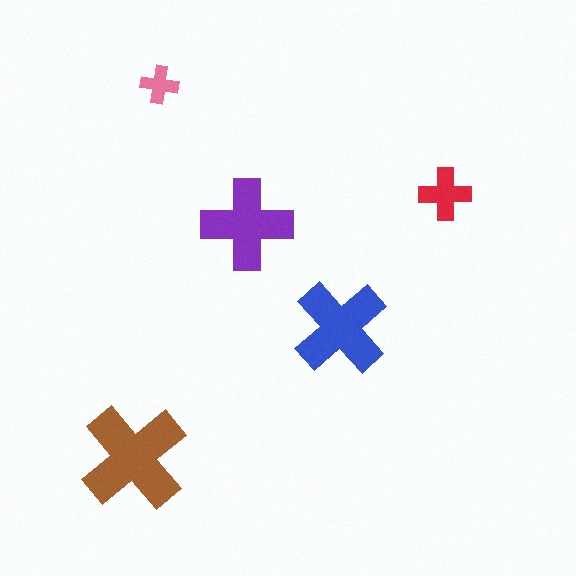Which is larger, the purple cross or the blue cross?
The blue one.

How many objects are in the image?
There are 5 objects in the image.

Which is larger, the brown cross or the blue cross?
The brown one.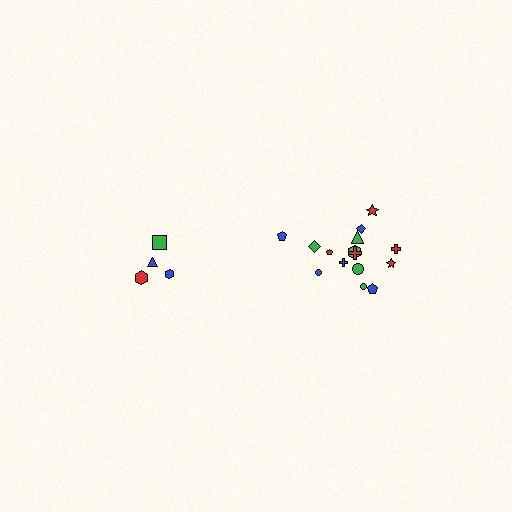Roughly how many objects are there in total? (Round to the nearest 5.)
Roughly 20 objects in total.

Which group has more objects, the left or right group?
The right group.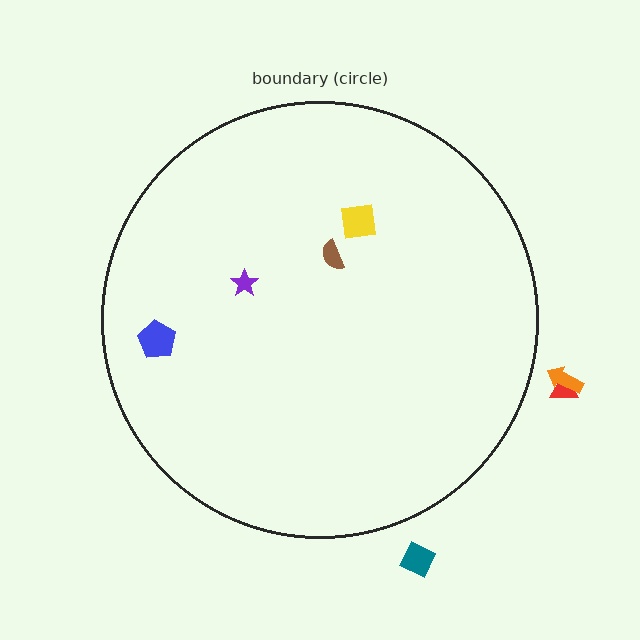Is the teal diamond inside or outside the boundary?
Outside.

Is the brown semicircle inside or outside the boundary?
Inside.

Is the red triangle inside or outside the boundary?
Outside.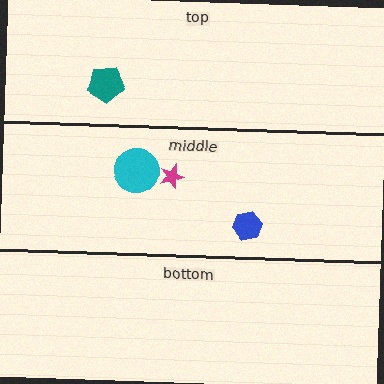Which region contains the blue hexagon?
The middle region.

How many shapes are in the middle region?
3.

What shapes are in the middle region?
The blue hexagon, the cyan circle, the magenta star.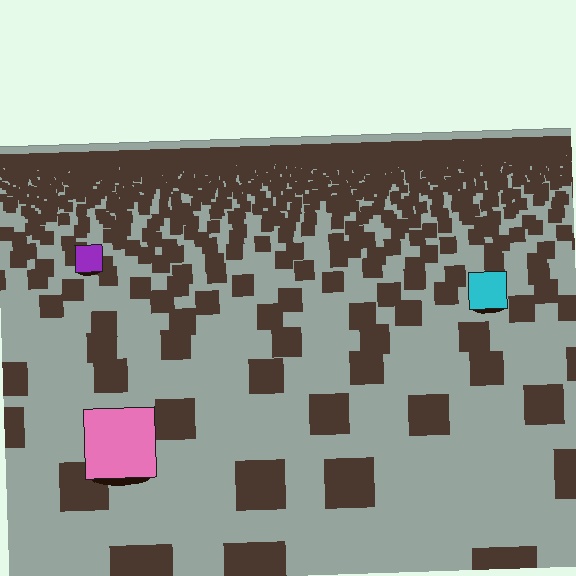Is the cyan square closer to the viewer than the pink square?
No. The pink square is closer — you can tell from the texture gradient: the ground texture is coarser near it.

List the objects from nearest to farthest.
From nearest to farthest: the pink square, the cyan square, the purple square.